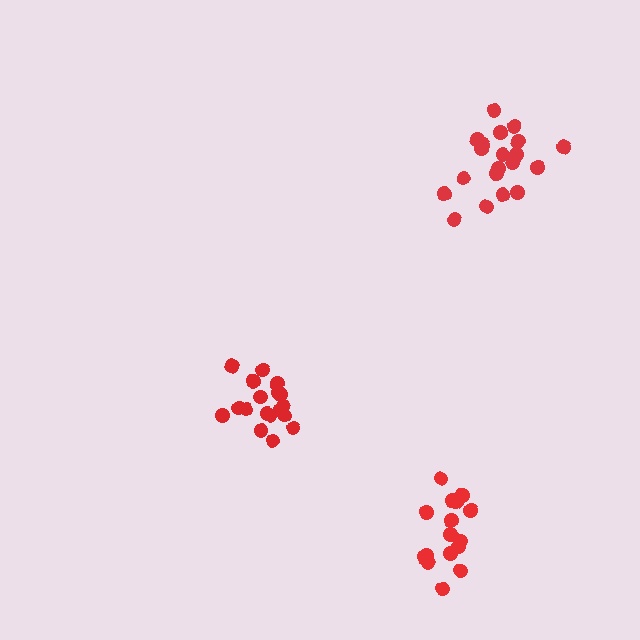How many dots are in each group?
Group 1: 18 dots, Group 2: 16 dots, Group 3: 20 dots (54 total).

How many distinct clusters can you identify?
There are 3 distinct clusters.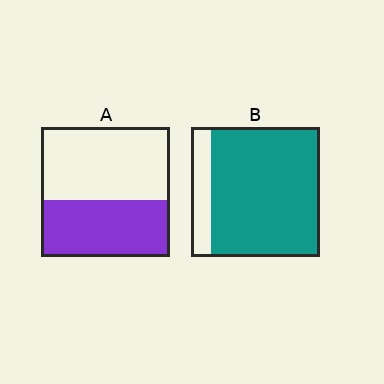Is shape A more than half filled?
No.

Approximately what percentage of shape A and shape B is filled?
A is approximately 45% and B is approximately 85%.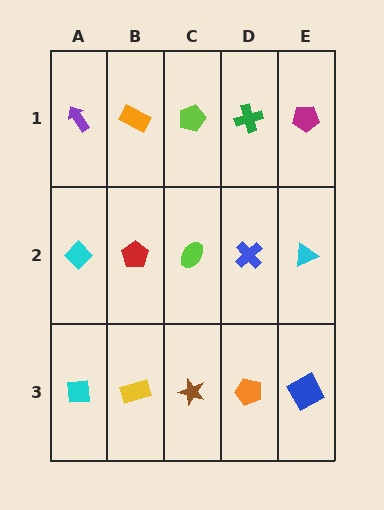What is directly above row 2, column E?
A magenta pentagon.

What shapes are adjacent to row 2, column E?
A magenta pentagon (row 1, column E), a blue square (row 3, column E), a blue cross (row 2, column D).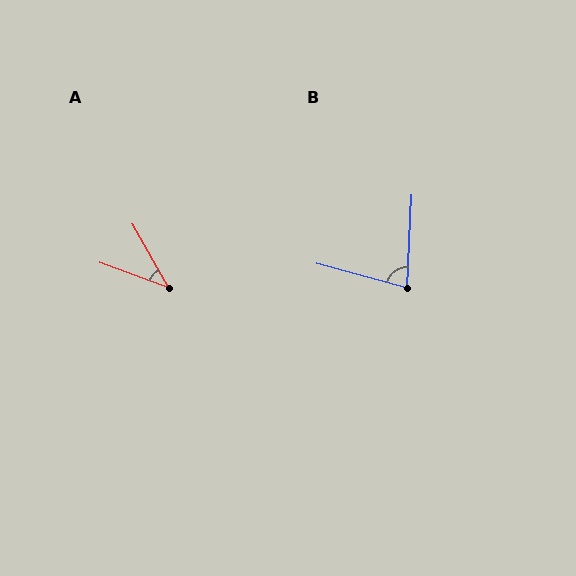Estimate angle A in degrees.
Approximately 41 degrees.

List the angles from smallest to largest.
A (41°), B (77°).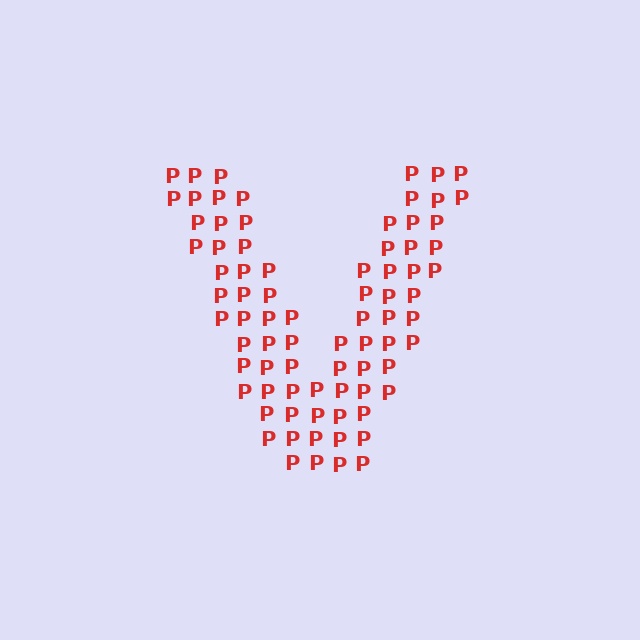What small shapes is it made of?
It is made of small letter P's.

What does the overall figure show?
The overall figure shows the letter V.